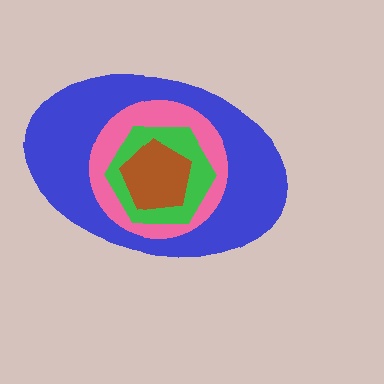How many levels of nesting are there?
4.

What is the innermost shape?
The brown pentagon.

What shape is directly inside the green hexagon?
The brown pentagon.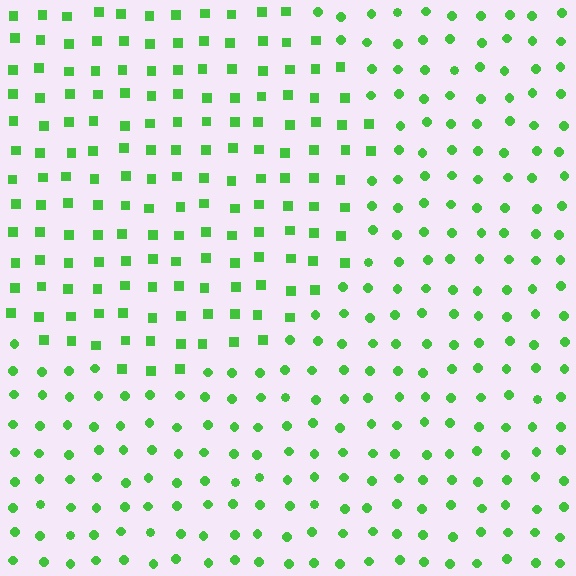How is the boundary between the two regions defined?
The boundary is defined by a change in element shape: squares inside vs. circles outside. All elements share the same color and spacing.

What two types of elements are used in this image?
The image uses squares inside the circle region and circles outside it.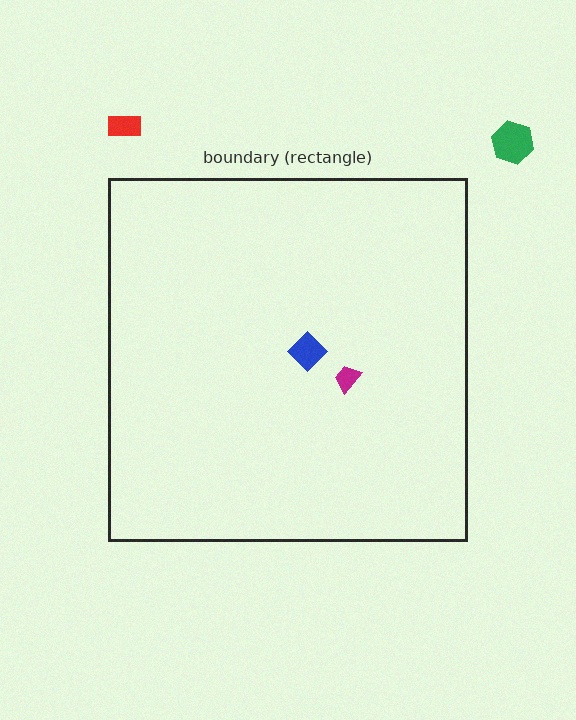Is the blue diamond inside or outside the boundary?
Inside.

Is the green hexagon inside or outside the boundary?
Outside.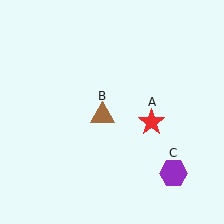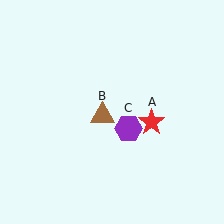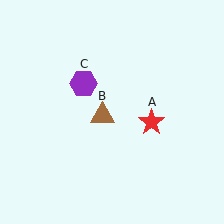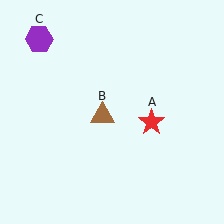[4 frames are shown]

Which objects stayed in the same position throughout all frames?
Red star (object A) and brown triangle (object B) remained stationary.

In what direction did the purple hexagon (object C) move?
The purple hexagon (object C) moved up and to the left.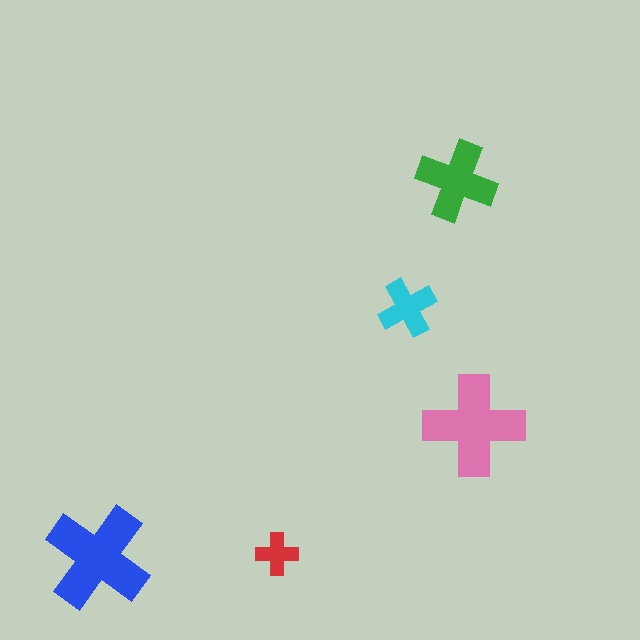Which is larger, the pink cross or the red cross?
The pink one.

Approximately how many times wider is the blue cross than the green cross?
About 1.5 times wider.